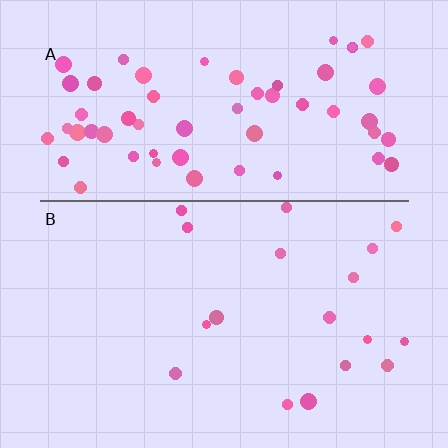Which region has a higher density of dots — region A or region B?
A (the top).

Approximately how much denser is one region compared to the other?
Approximately 3.4× — region A over region B.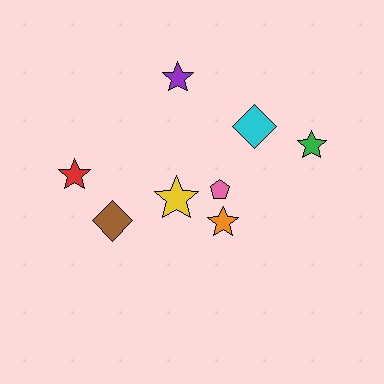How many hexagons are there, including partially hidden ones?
There are no hexagons.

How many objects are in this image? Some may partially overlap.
There are 8 objects.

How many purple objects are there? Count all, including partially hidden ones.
There is 1 purple object.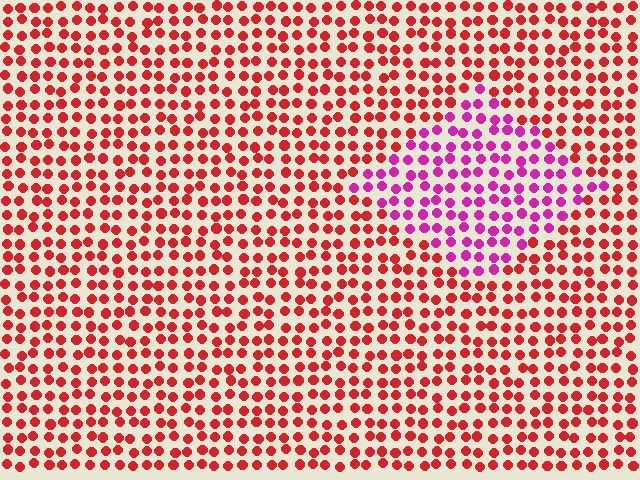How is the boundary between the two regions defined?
The boundary is defined purely by a slight shift in hue (about 45 degrees). Spacing, size, and orientation are identical on both sides.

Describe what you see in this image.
The image is filled with small red elements in a uniform arrangement. A diamond-shaped region is visible where the elements are tinted to a slightly different hue, forming a subtle color boundary.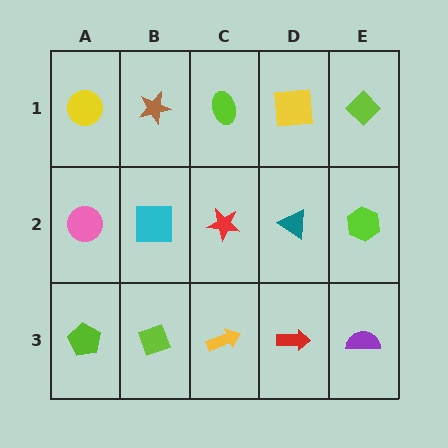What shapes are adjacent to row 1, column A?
A pink circle (row 2, column A), a brown star (row 1, column B).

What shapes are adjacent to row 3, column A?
A pink circle (row 2, column A), a lime diamond (row 3, column B).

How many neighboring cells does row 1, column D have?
3.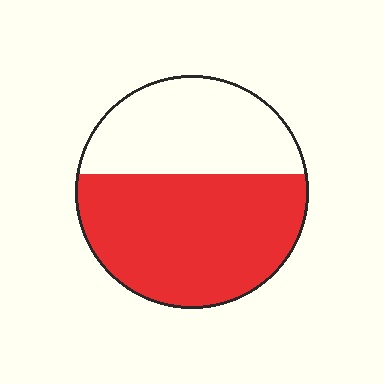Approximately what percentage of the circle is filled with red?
Approximately 60%.